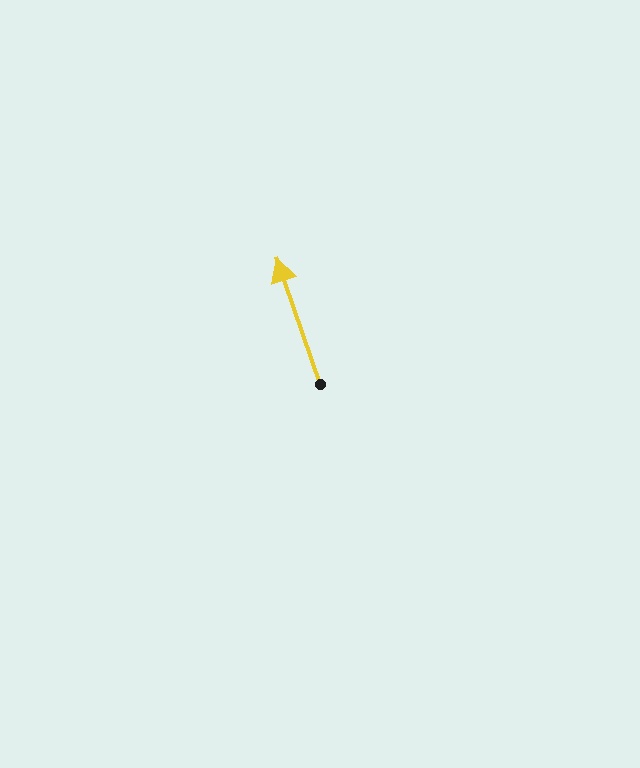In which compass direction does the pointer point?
North.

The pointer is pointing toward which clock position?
Roughly 11 o'clock.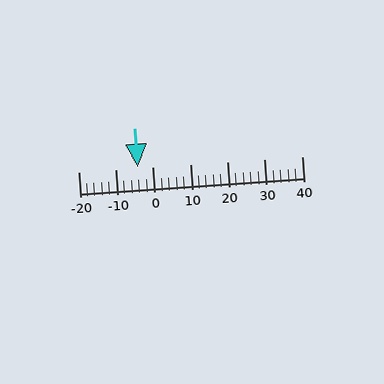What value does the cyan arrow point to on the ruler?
The cyan arrow points to approximately -4.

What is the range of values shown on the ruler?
The ruler shows values from -20 to 40.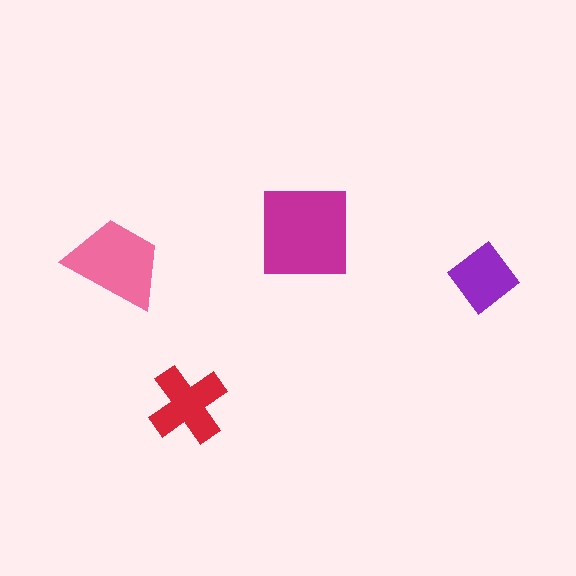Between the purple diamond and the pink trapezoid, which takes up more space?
The pink trapezoid.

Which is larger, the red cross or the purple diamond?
The red cross.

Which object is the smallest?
The purple diamond.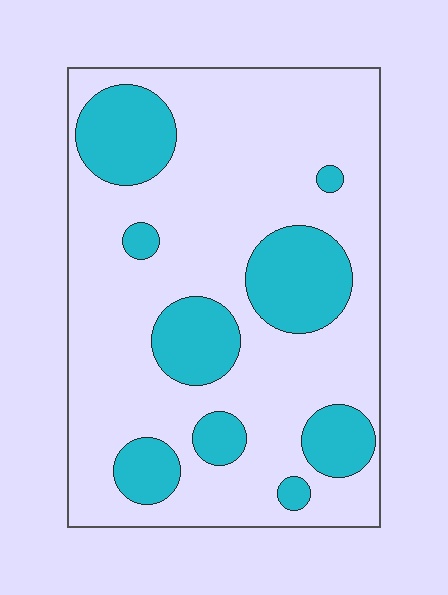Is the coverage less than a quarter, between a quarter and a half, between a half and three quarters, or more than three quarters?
Between a quarter and a half.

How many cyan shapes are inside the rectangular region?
9.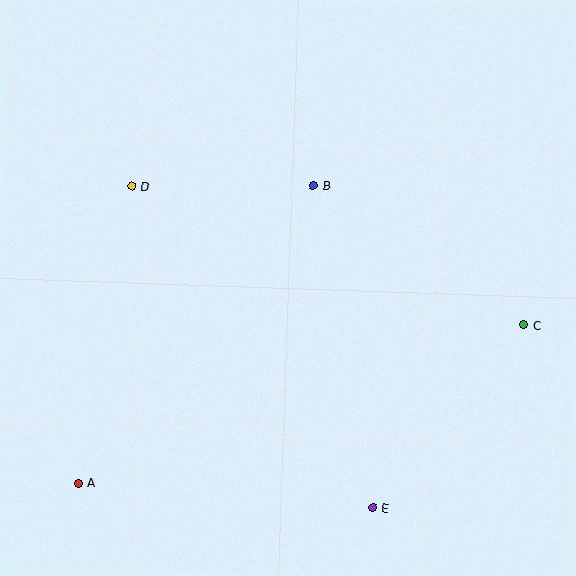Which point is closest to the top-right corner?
Point B is closest to the top-right corner.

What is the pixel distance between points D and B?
The distance between D and B is 182 pixels.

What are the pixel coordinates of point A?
Point A is at (78, 483).